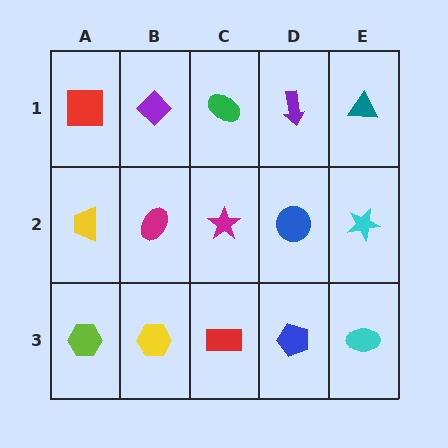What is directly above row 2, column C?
A green ellipse.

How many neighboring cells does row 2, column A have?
3.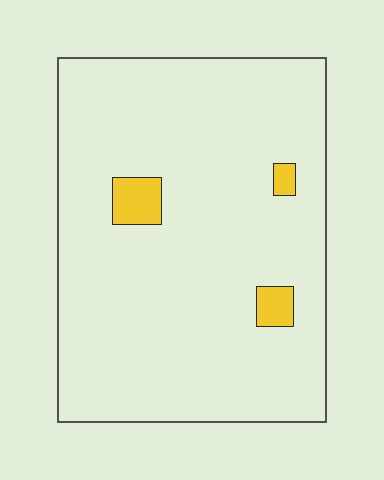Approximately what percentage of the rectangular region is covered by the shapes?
Approximately 5%.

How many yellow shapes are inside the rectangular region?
3.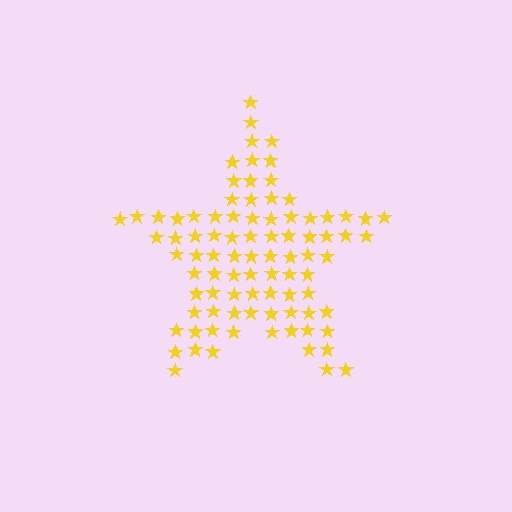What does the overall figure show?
The overall figure shows a star.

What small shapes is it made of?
It is made of small stars.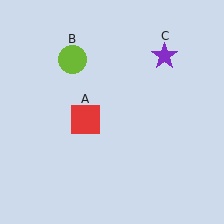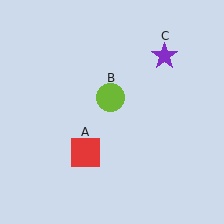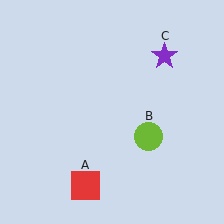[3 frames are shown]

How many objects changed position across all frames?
2 objects changed position: red square (object A), lime circle (object B).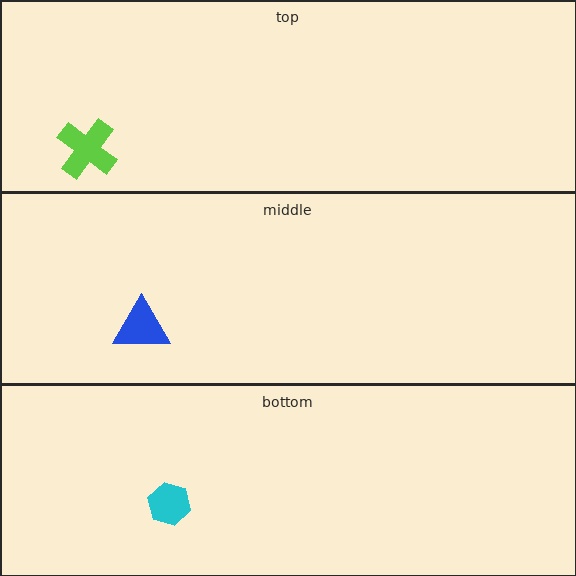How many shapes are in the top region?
1.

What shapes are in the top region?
The lime cross.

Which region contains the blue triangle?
The middle region.